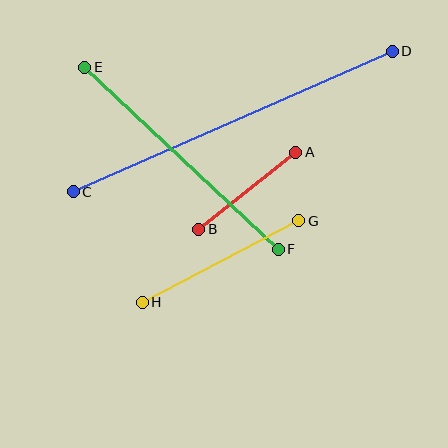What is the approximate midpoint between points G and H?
The midpoint is at approximately (220, 261) pixels.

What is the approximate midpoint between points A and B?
The midpoint is at approximately (247, 191) pixels.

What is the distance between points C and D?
The distance is approximately 348 pixels.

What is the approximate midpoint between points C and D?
The midpoint is at approximately (233, 121) pixels.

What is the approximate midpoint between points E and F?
The midpoint is at approximately (182, 158) pixels.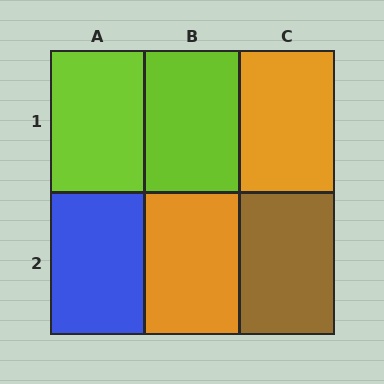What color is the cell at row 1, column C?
Orange.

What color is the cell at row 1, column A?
Lime.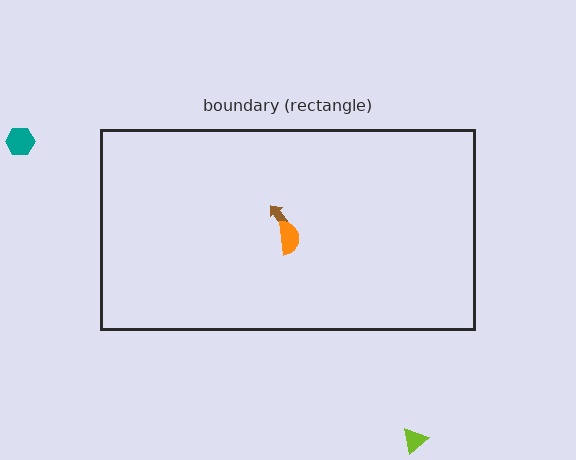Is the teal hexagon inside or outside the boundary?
Outside.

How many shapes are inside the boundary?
2 inside, 2 outside.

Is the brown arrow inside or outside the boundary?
Inside.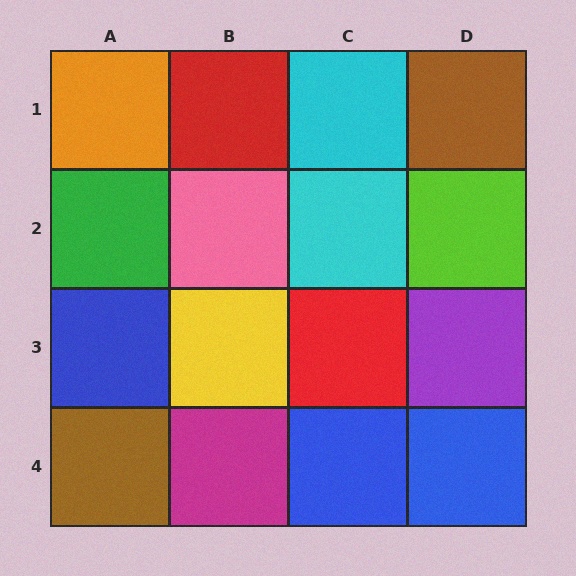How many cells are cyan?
2 cells are cyan.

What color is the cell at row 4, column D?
Blue.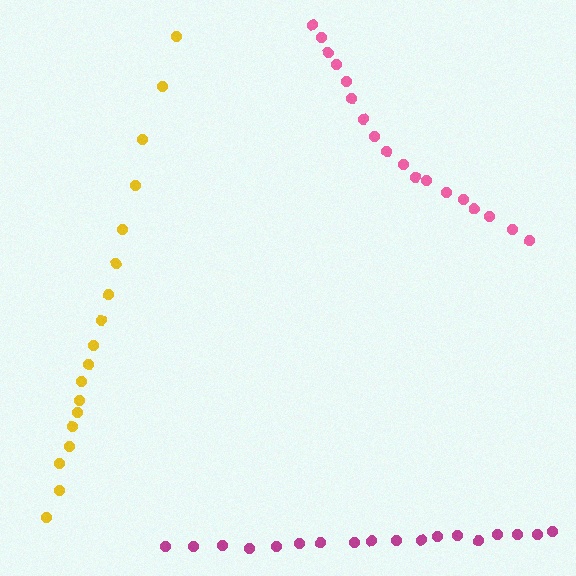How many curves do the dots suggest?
There are 3 distinct paths.